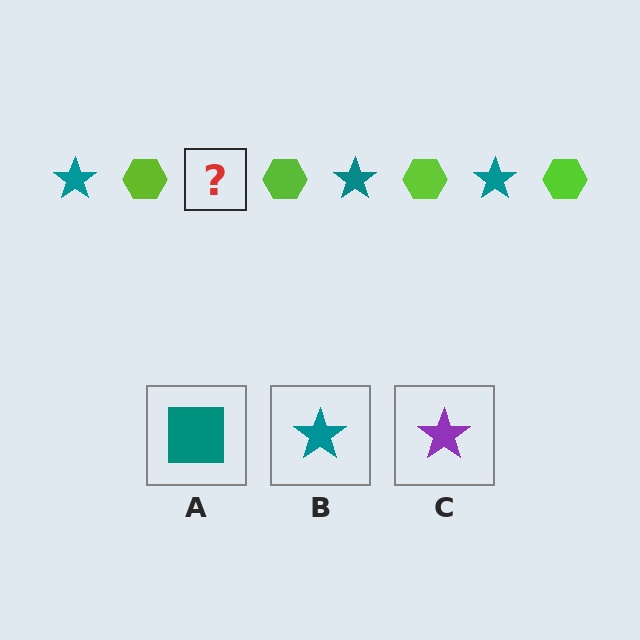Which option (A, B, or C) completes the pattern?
B.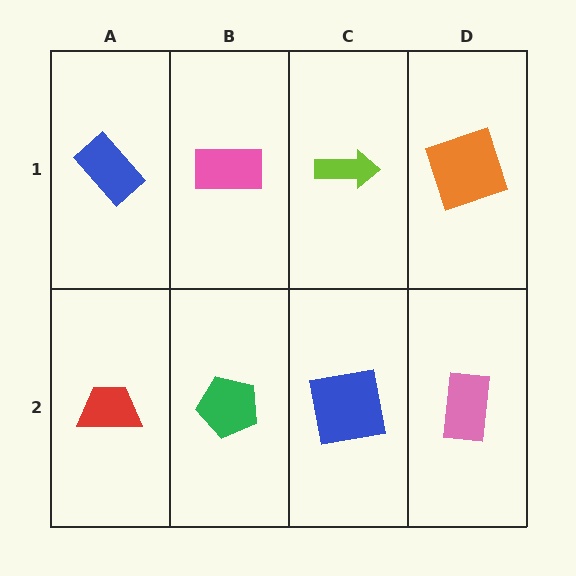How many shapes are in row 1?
4 shapes.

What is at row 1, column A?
A blue rectangle.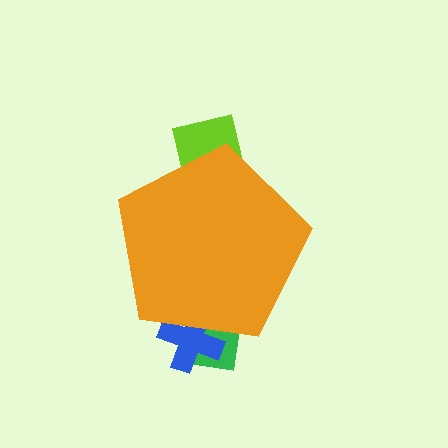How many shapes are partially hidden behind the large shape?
3 shapes are partially hidden.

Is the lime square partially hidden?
Yes, the lime square is partially hidden behind the orange pentagon.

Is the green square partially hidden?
Yes, the green square is partially hidden behind the orange pentagon.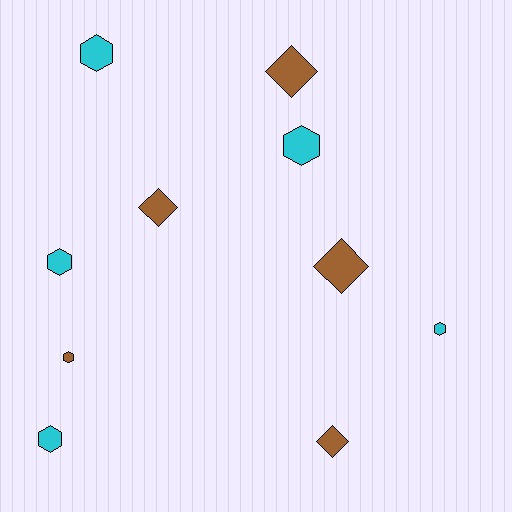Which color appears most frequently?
Brown, with 5 objects.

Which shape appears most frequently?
Hexagon, with 6 objects.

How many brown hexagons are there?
There is 1 brown hexagon.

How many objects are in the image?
There are 10 objects.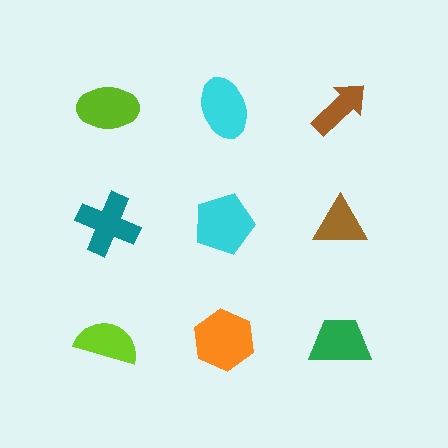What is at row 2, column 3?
A brown triangle.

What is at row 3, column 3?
A green trapezoid.